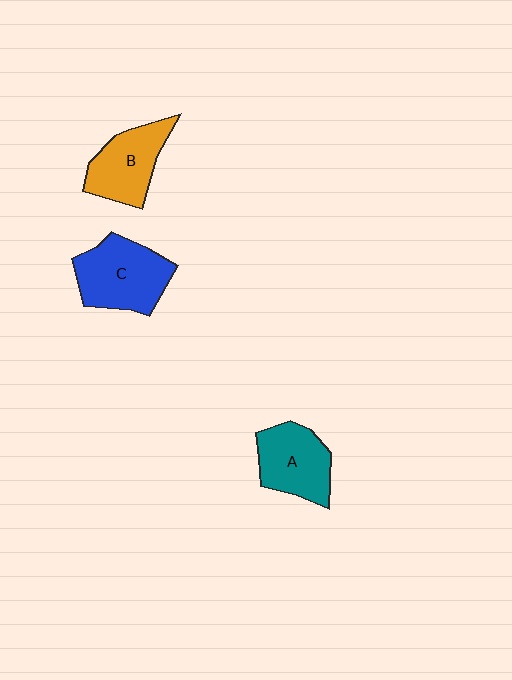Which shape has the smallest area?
Shape B (orange).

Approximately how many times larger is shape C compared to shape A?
Approximately 1.2 times.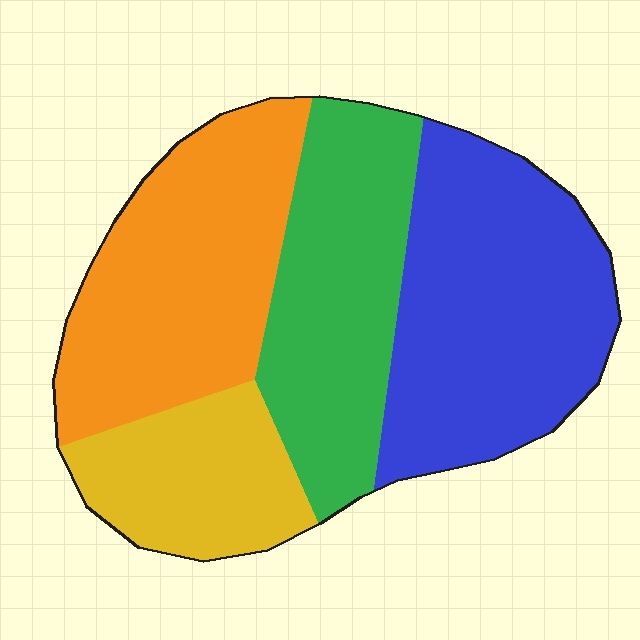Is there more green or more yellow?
Green.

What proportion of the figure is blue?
Blue covers roughly 30% of the figure.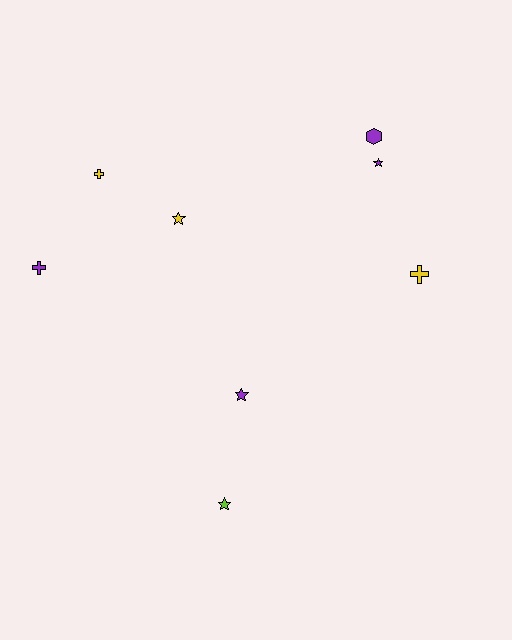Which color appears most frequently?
Purple, with 4 objects.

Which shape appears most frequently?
Star, with 4 objects.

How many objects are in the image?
There are 8 objects.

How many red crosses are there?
There are no red crosses.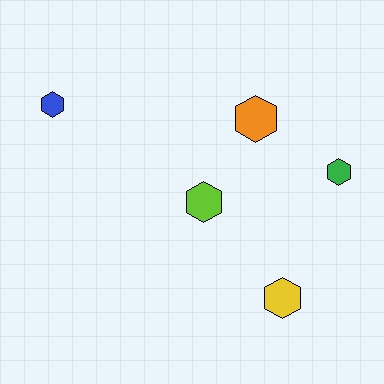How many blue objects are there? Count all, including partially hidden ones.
There is 1 blue object.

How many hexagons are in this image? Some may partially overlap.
There are 5 hexagons.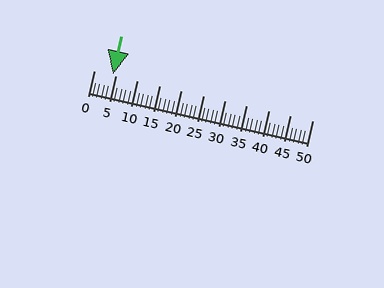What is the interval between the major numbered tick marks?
The major tick marks are spaced 5 units apart.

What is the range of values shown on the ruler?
The ruler shows values from 0 to 50.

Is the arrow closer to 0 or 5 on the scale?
The arrow is closer to 5.